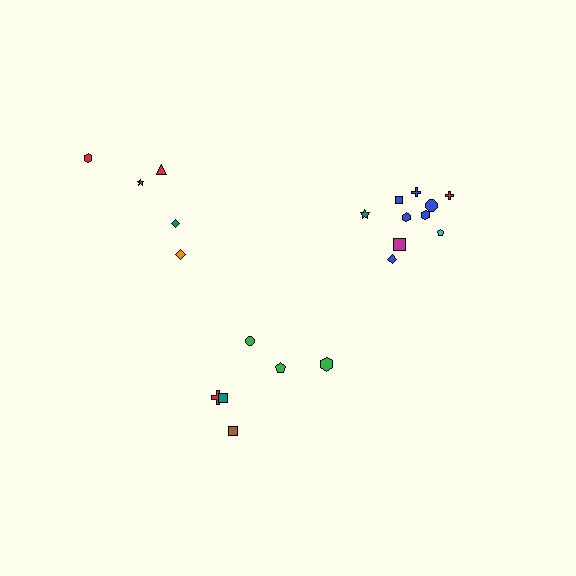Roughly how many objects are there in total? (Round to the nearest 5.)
Roughly 20 objects in total.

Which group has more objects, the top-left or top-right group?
The top-right group.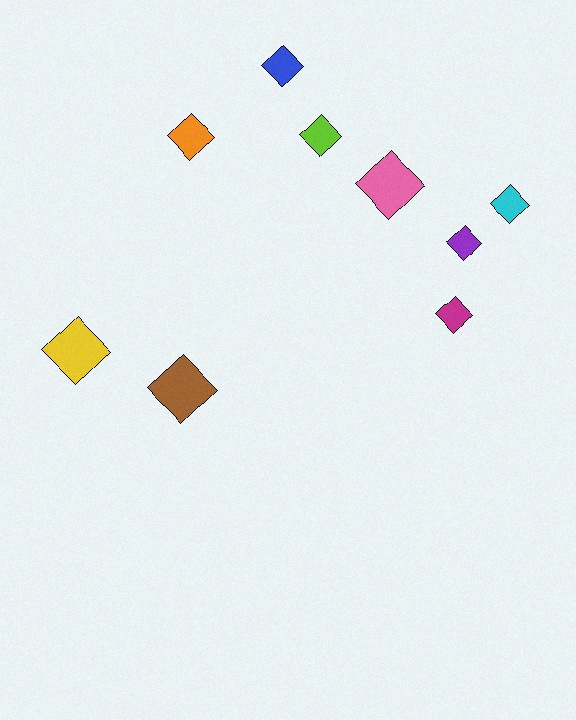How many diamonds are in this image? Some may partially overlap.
There are 9 diamonds.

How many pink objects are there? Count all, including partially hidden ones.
There is 1 pink object.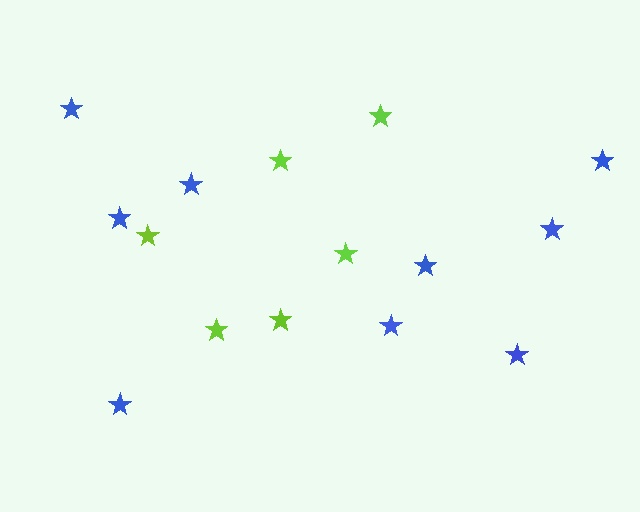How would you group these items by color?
There are 2 groups: one group of lime stars (6) and one group of blue stars (9).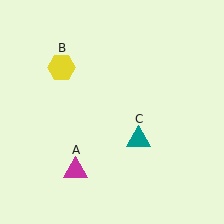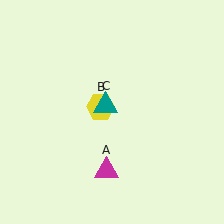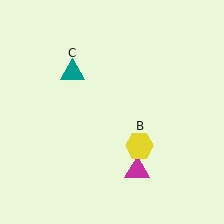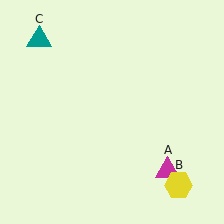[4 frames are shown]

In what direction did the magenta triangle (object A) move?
The magenta triangle (object A) moved right.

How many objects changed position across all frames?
3 objects changed position: magenta triangle (object A), yellow hexagon (object B), teal triangle (object C).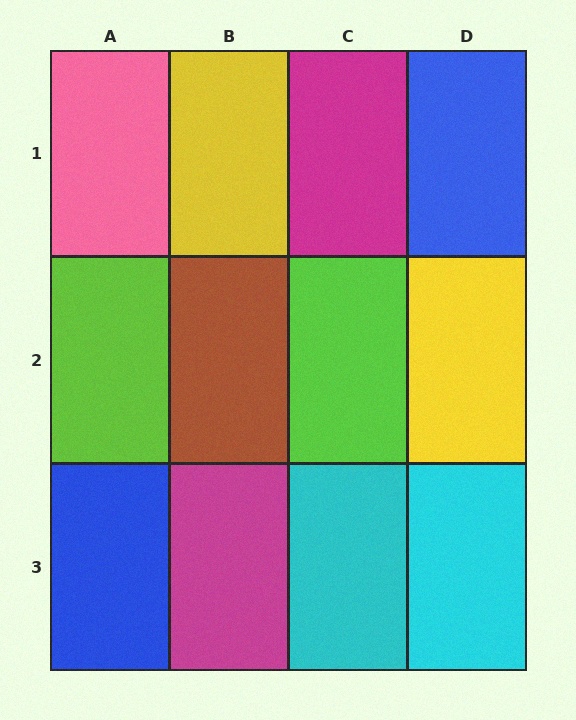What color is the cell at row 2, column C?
Lime.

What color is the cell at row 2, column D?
Yellow.